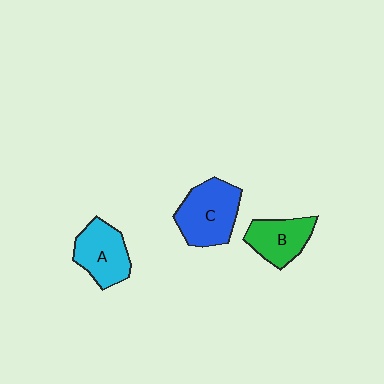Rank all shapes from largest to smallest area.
From largest to smallest: C (blue), A (cyan), B (green).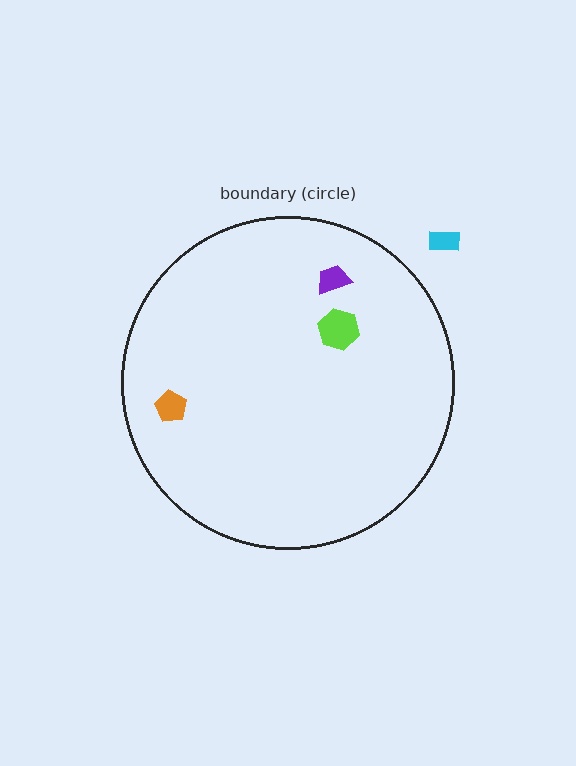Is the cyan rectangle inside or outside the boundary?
Outside.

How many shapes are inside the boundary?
3 inside, 1 outside.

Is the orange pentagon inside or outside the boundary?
Inside.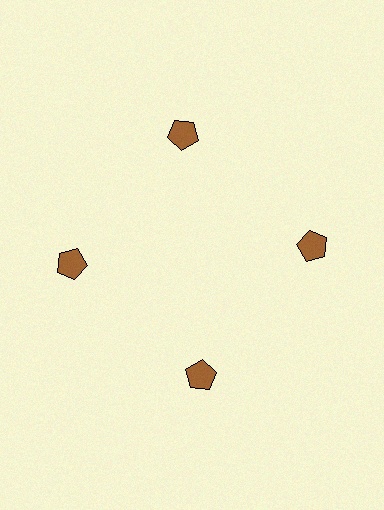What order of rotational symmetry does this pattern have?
This pattern has 4-fold rotational symmetry.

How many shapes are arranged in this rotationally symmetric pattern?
There are 4 shapes, arranged in 4 groups of 1.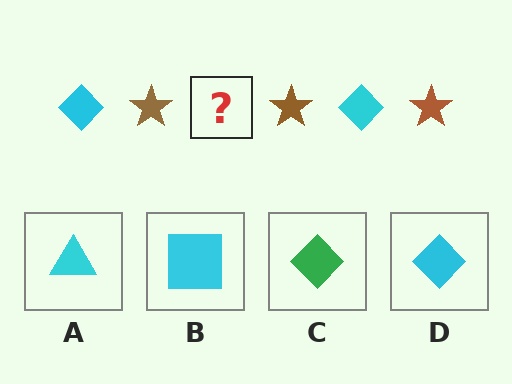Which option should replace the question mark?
Option D.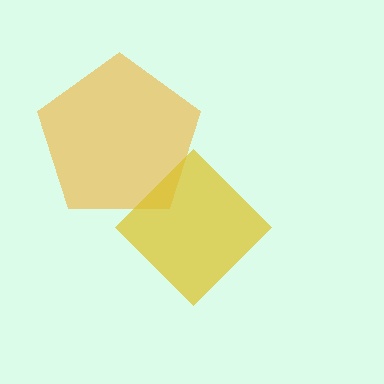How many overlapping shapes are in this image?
There are 2 overlapping shapes in the image.